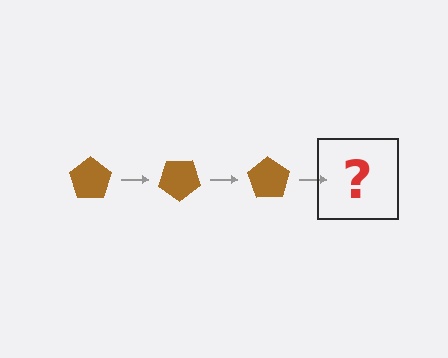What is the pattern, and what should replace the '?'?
The pattern is that the pentagon rotates 35 degrees each step. The '?' should be a brown pentagon rotated 105 degrees.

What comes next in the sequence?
The next element should be a brown pentagon rotated 105 degrees.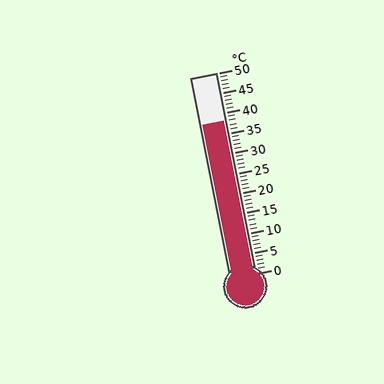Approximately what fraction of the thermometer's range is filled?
The thermometer is filled to approximately 75% of its range.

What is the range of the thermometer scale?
The thermometer scale ranges from 0°C to 50°C.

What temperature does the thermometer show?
The thermometer shows approximately 38°C.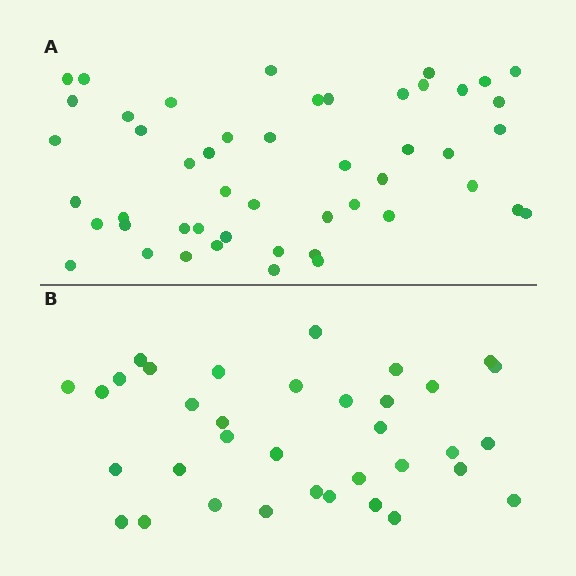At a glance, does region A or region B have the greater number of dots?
Region A (the top region) has more dots.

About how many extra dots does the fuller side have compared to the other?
Region A has approximately 15 more dots than region B.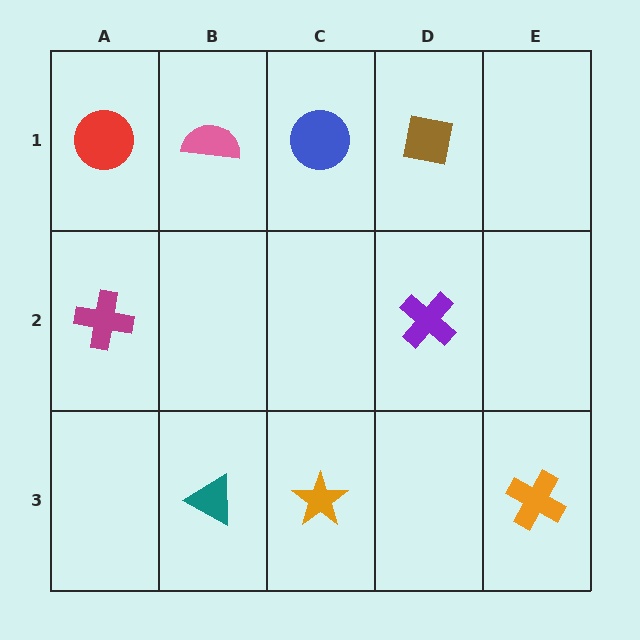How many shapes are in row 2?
2 shapes.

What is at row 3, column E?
An orange cross.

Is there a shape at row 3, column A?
No, that cell is empty.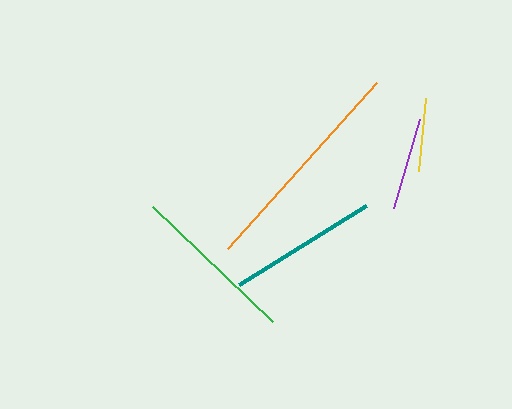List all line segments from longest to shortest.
From longest to shortest: orange, green, teal, purple, yellow.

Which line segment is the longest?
The orange line is the longest at approximately 223 pixels.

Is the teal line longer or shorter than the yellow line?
The teal line is longer than the yellow line.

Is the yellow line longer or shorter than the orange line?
The orange line is longer than the yellow line.